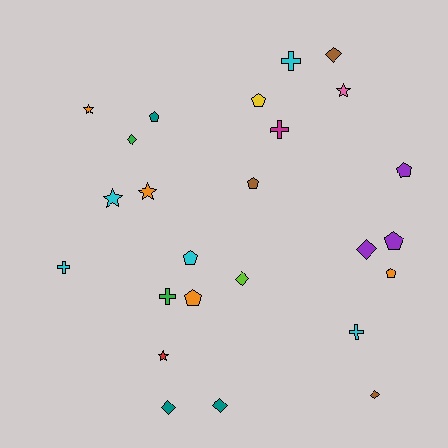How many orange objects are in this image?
There are 4 orange objects.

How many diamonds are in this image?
There are 7 diamonds.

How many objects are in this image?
There are 25 objects.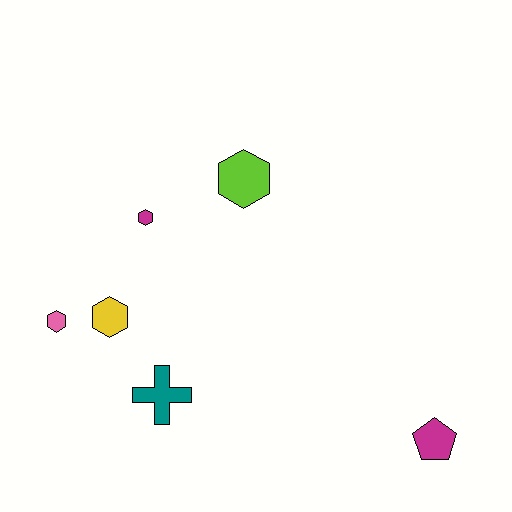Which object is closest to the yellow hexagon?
The pink hexagon is closest to the yellow hexagon.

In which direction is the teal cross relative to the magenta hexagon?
The teal cross is below the magenta hexagon.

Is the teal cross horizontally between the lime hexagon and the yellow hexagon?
Yes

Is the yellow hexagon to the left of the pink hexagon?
No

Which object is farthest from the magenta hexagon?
The magenta pentagon is farthest from the magenta hexagon.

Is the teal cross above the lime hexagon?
No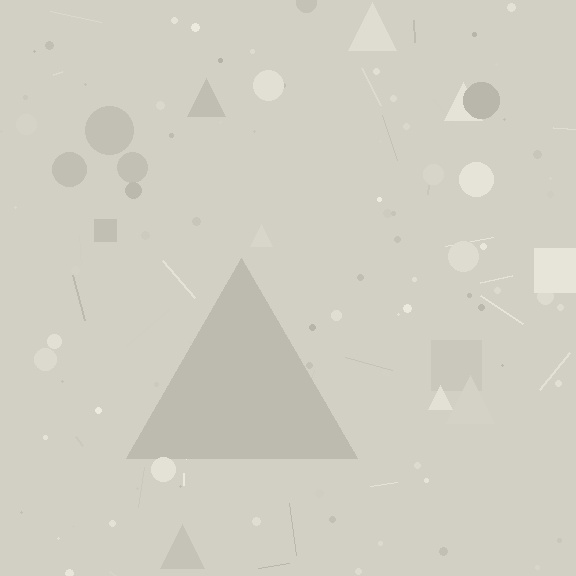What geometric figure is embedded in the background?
A triangle is embedded in the background.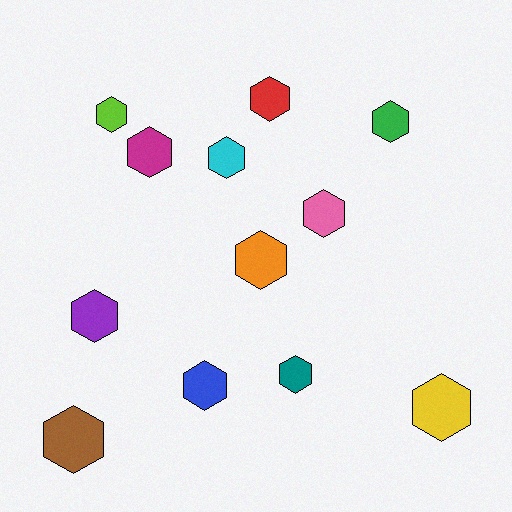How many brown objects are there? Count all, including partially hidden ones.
There is 1 brown object.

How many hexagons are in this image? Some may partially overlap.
There are 12 hexagons.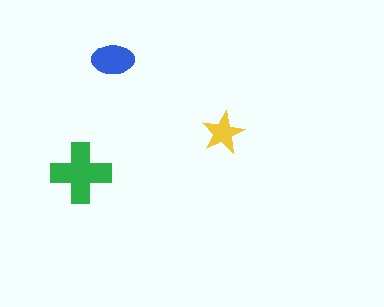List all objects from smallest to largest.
The yellow star, the blue ellipse, the green cross.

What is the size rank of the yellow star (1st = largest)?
3rd.